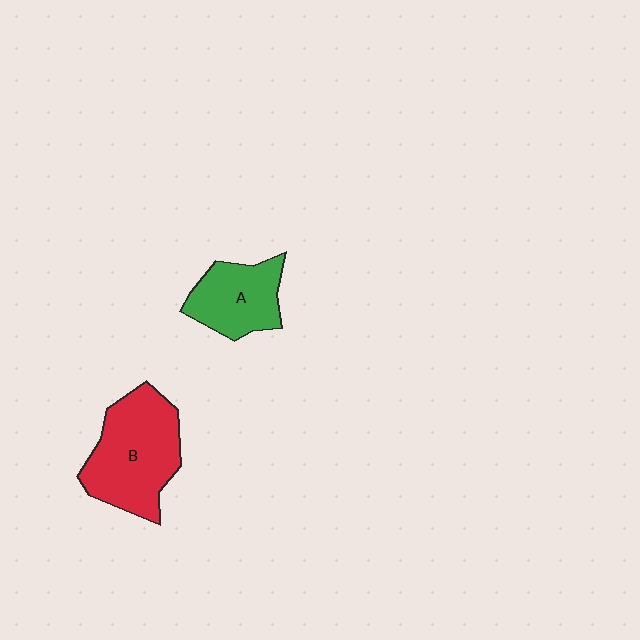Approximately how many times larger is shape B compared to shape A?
Approximately 1.5 times.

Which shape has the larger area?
Shape B (red).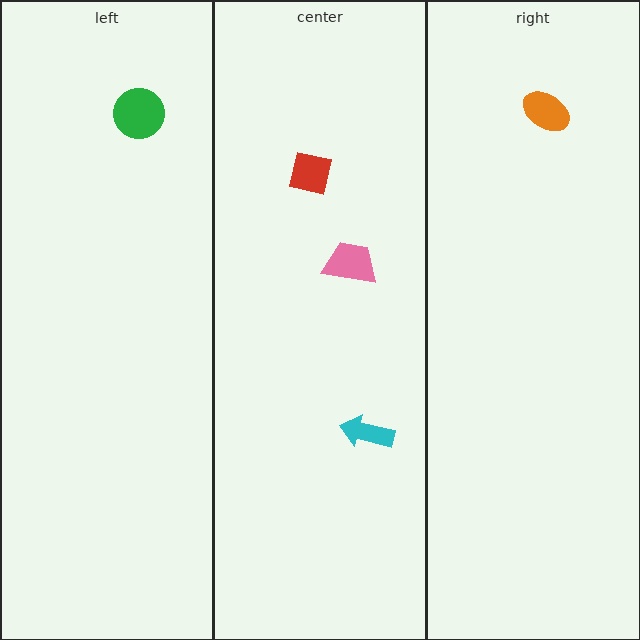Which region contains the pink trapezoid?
The center region.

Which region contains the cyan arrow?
The center region.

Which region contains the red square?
The center region.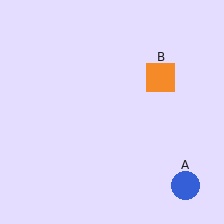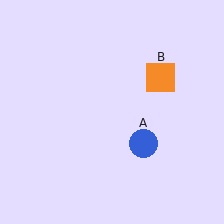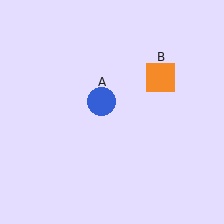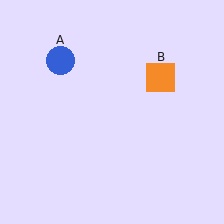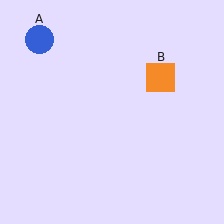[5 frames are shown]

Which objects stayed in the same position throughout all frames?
Orange square (object B) remained stationary.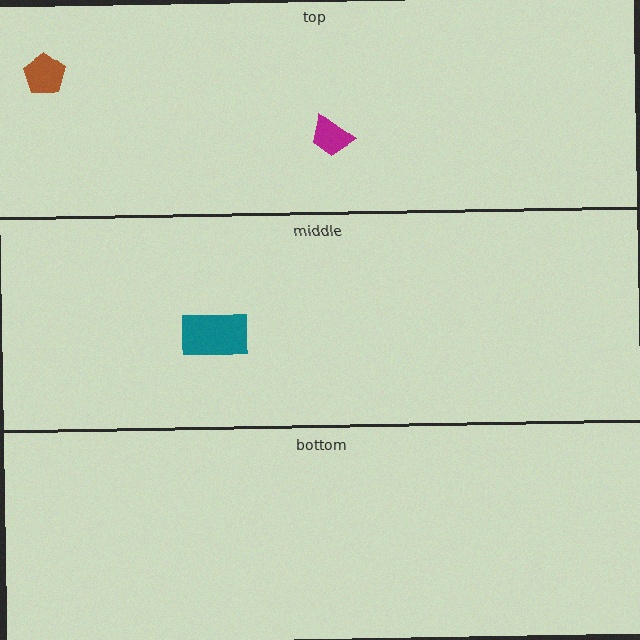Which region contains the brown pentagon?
The top region.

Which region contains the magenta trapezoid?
The top region.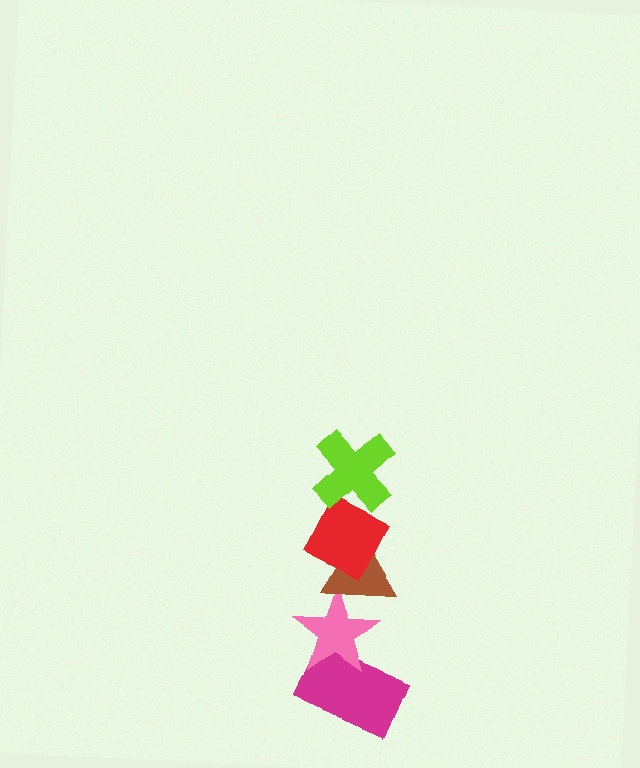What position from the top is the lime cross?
The lime cross is 1st from the top.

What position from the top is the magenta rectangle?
The magenta rectangle is 5th from the top.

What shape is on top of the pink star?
The brown triangle is on top of the pink star.